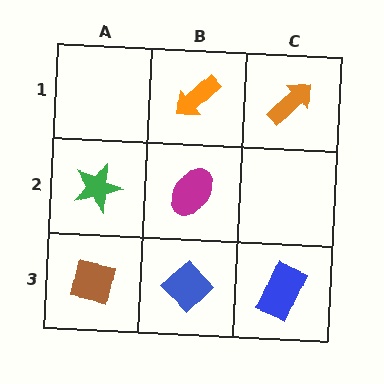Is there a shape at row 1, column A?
No, that cell is empty.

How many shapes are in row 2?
2 shapes.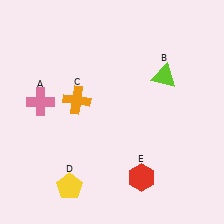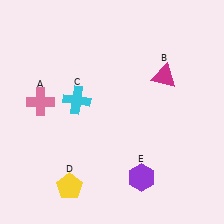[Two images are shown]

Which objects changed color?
B changed from lime to magenta. C changed from orange to cyan. E changed from red to purple.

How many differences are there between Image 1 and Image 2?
There are 3 differences between the two images.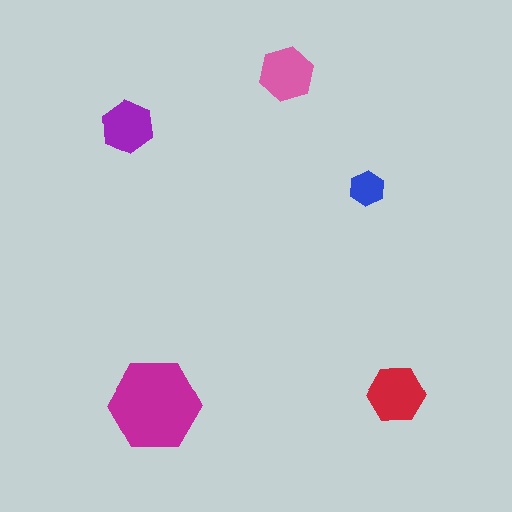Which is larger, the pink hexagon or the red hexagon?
The red one.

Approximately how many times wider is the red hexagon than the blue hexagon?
About 1.5 times wider.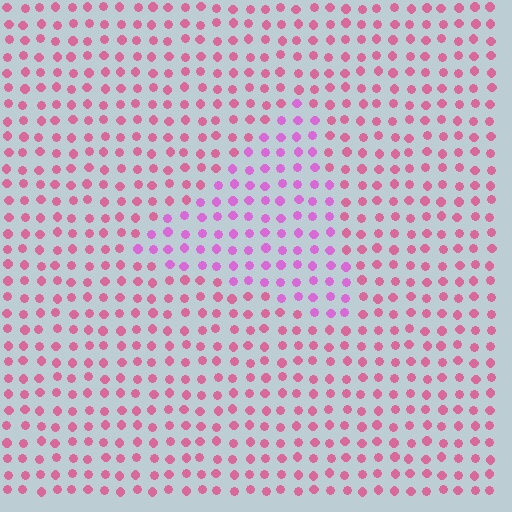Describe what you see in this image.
The image is filled with small pink elements in a uniform arrangement. A triangle-shaped region is visible where the elements are tinted to a slightly different hue, forming a subtle color boundary.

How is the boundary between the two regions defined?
The boundary is defined purely by a slight shift in hue (about 33 degrees). Spacing, size, and orientation are identical on both sides.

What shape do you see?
I see a triangle.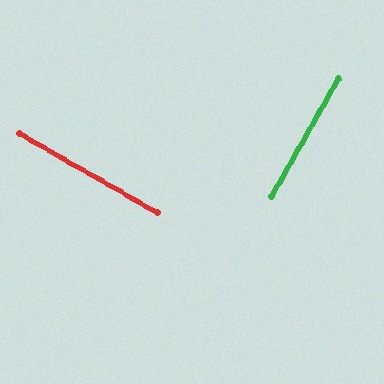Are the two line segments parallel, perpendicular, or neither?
Perpendicular — they meet at approximately 90°.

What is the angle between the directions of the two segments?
Approximately 90 degrees.